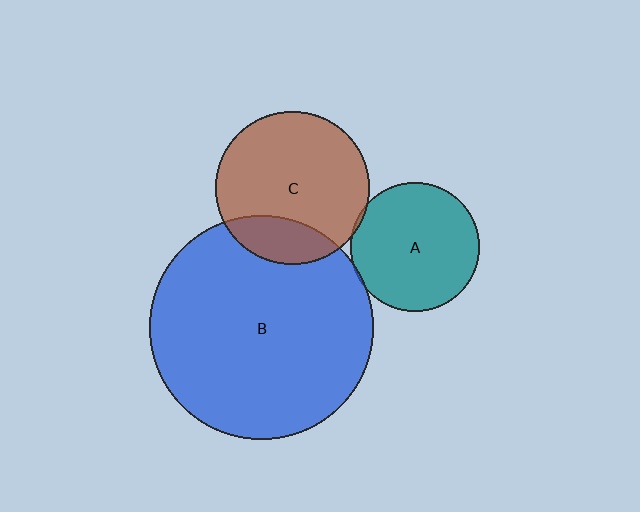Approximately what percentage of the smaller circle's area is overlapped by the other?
Approximately 5%.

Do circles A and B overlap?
Yes.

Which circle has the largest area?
Circle B (blue).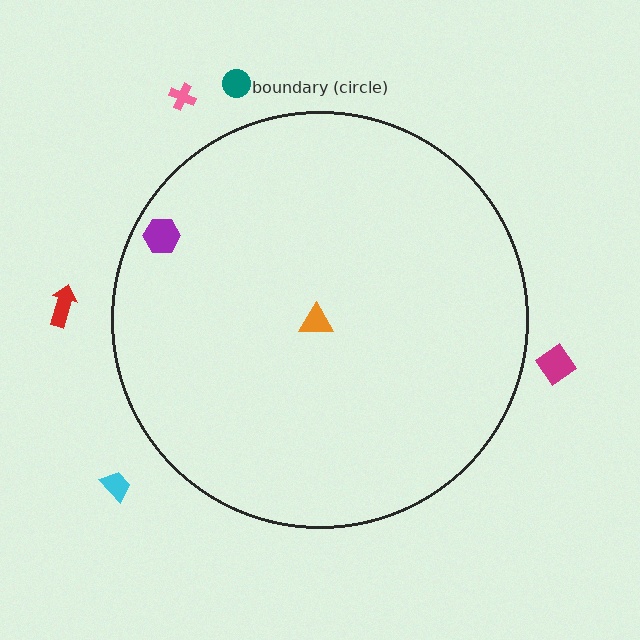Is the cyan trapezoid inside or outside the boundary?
Outside.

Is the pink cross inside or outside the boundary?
Outside.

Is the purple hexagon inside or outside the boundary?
Inside.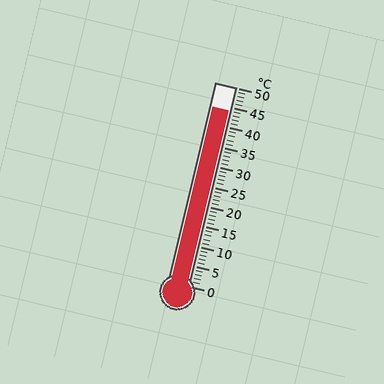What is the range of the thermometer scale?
The thermometer scale ranges from 0°C to 50°C.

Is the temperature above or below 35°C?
The temperature is above 35°C.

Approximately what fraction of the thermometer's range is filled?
The thermometer is filled to approximately 90% of its range.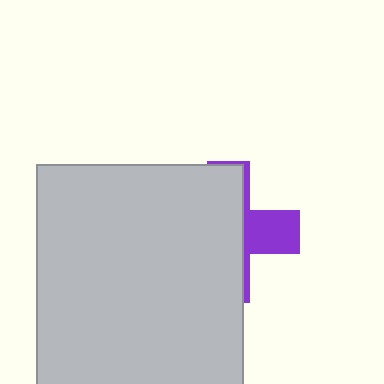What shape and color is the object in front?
The object in front is a light gray rectangle.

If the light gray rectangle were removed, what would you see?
You would see the complete purple cross.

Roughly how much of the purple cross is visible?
A small part of it is visible (roughly 30%).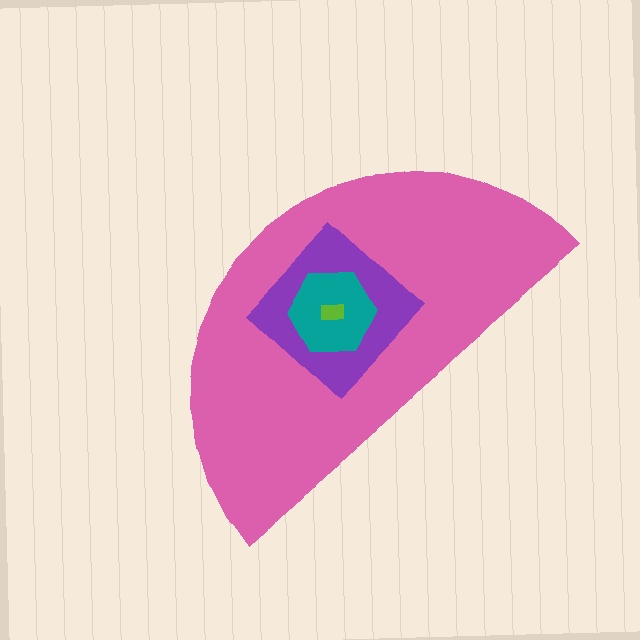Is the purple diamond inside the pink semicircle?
Yes.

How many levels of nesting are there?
4.